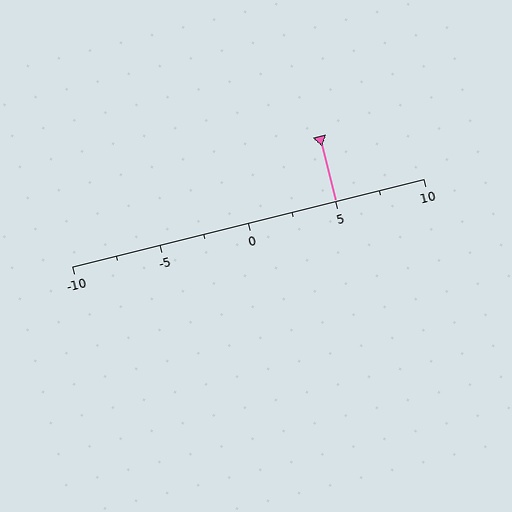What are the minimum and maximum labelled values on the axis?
The axis runs from -10 to 10.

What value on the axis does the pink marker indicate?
The marker indicates approximately 5.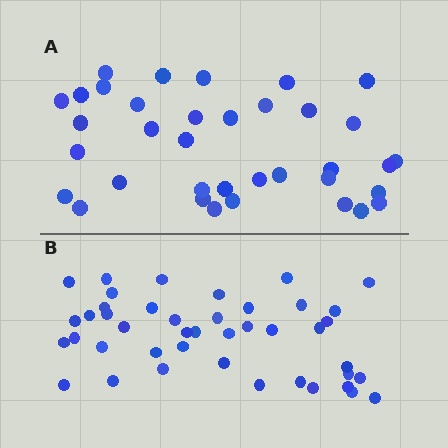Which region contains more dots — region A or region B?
Region B (the bottom region) has more dots.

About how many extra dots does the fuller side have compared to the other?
Region B has roughly 8 or so more dots than region A.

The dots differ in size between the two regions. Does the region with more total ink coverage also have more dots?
No. Region A has more total ink coverage because its dots are larger, but region B actually contains more individual dots. Total area can be misleading — the number of items is what matters here.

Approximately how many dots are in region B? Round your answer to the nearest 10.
About 40 dots. (The exact count is 43, which rounds to 40.)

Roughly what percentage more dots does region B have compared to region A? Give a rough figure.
About 20% more.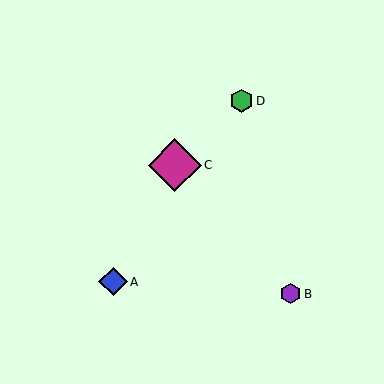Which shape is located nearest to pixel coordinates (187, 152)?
The magenta diamond (labeled C) at (175, 165) is nearest to that location.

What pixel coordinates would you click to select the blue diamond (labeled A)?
Click at (113, 282) to select the blue diamond A.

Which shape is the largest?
The magenta diamond (labeled C) is the largest.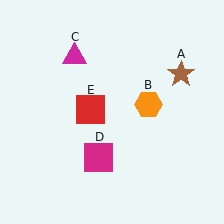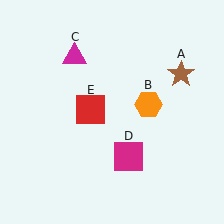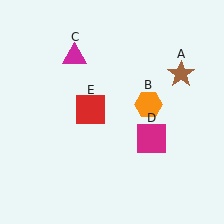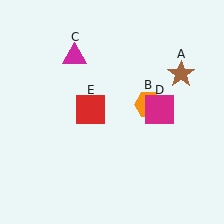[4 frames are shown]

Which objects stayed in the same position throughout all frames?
Brown star (object A) and orange hexagon (object B) and magenta triangle (object C) and red square (object E) remained stationary.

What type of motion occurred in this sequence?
The magenta square (object D) rotated counterclockwise around the center of the scene.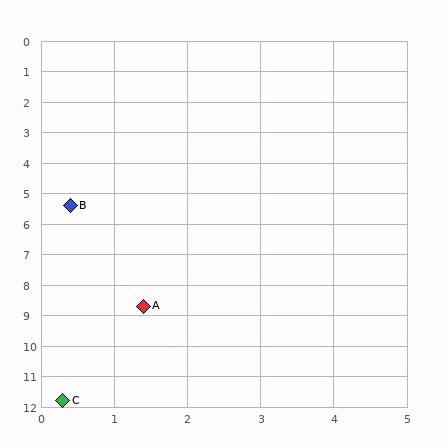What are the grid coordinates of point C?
Point C is at approximately (0.3, 11.8).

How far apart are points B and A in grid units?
Points B and A are about 3.4 grid units apart.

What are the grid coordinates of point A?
Point A is at approximately (1.4, 8.7).